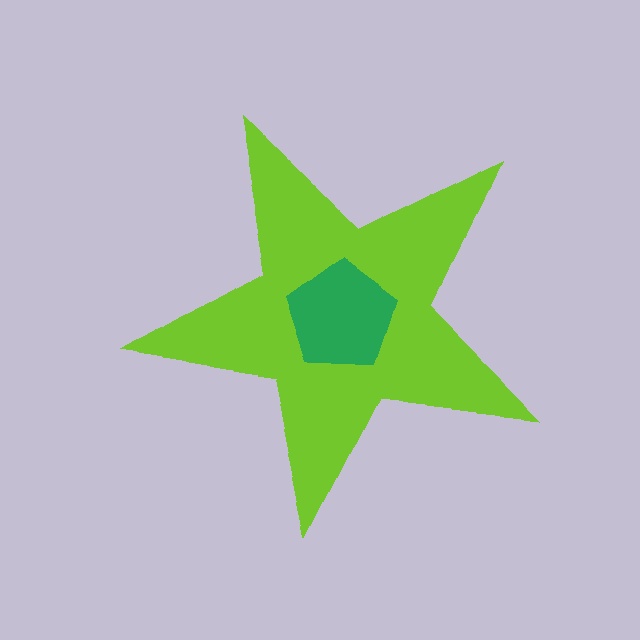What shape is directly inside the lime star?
The green pentagon.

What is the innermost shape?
The green pentagon.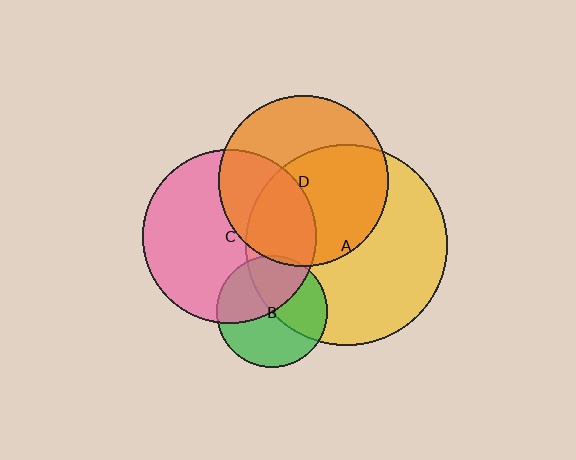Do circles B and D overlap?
Yes.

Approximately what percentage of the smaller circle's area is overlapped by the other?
Approximately 5%.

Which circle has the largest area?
Circle A (yellow).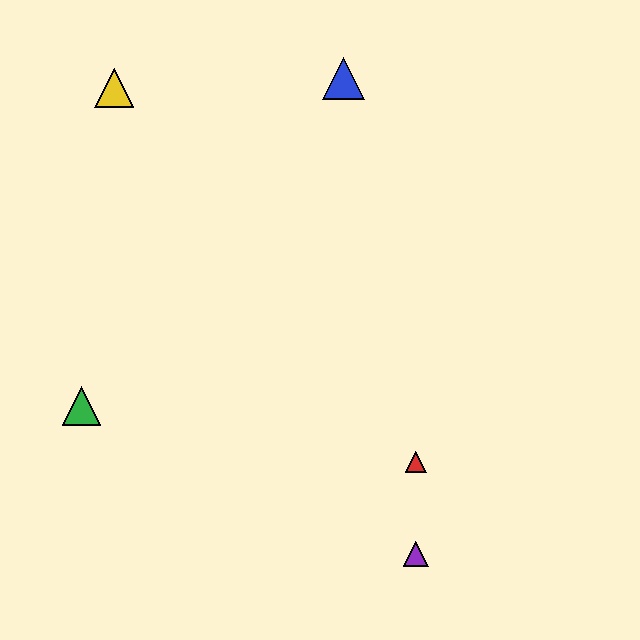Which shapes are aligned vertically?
The red triangle, the purple triangle are aligned vertically.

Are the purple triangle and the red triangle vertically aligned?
Yes, both are at x≈416.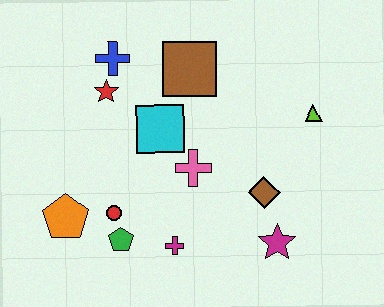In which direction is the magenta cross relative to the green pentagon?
The magenta cross is to the right of the green pentagon.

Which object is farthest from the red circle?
The lime triangle is farthest from the red circle.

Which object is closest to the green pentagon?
The red circle is closest to the green pentagon.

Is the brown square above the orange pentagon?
Yes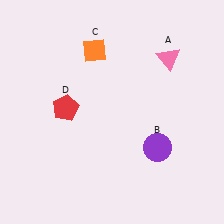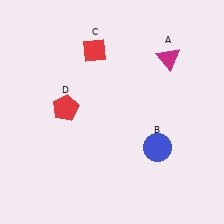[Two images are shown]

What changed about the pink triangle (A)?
In Image 1, A is pink. In Image 2, it changed to magenta.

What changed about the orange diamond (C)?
In Image 1, C is orange. In Image 2, it changed to red.